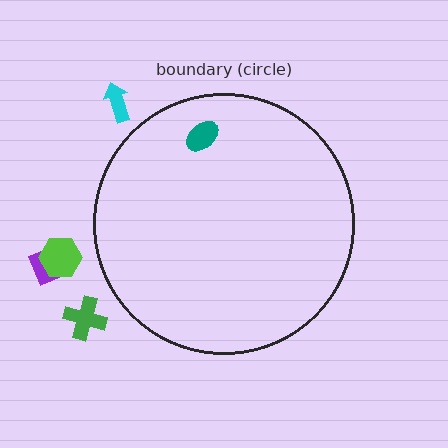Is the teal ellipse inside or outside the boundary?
Inside.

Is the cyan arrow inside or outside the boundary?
Outside.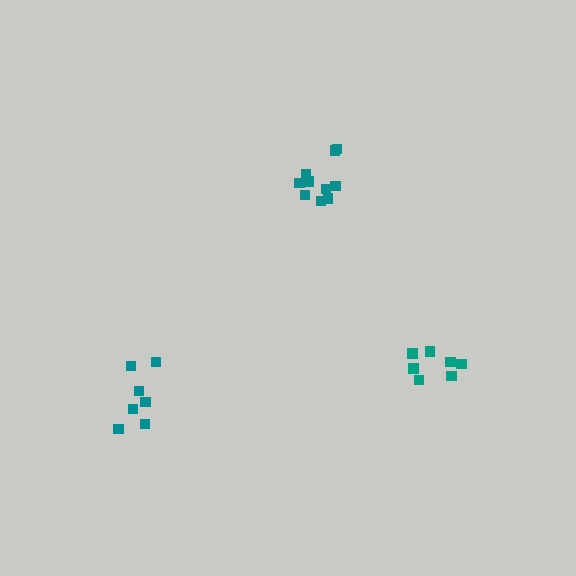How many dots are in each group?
Group 1: 7 dots, Group 2: 10 dots, Group 3: 7 dots (24 total).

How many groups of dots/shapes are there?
There are 3 groups.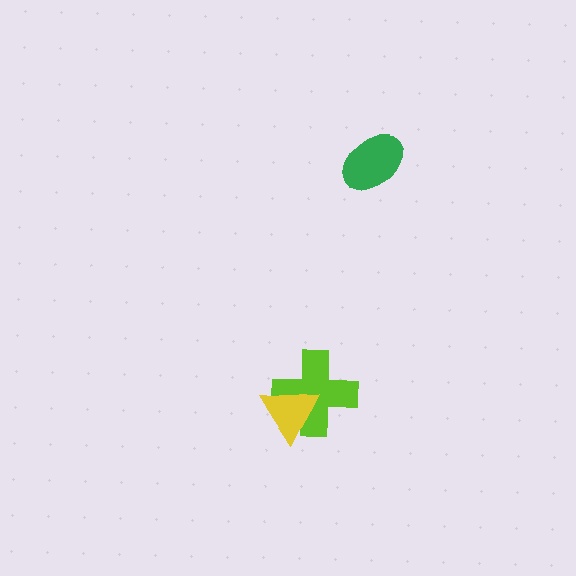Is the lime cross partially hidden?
Yes, it is partially covered by another shape.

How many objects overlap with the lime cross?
1 object overlaps with the lime cross.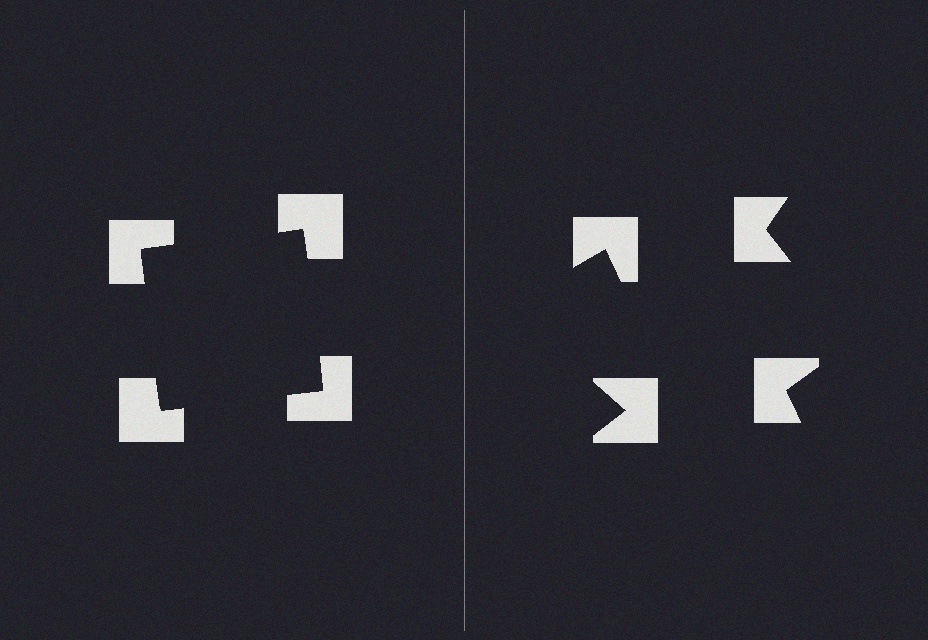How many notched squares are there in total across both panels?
8 — 4 on each side.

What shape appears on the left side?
An illusory square.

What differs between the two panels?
The notched squares are positioned identically on both sides; only the wedge orientations differ. On the left they align to a square; on the right they are misaligned.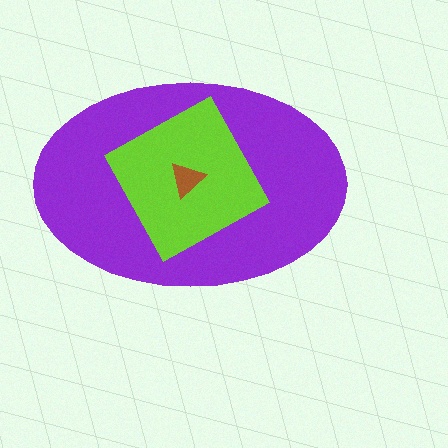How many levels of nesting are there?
3.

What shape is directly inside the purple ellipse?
The lime diamond.